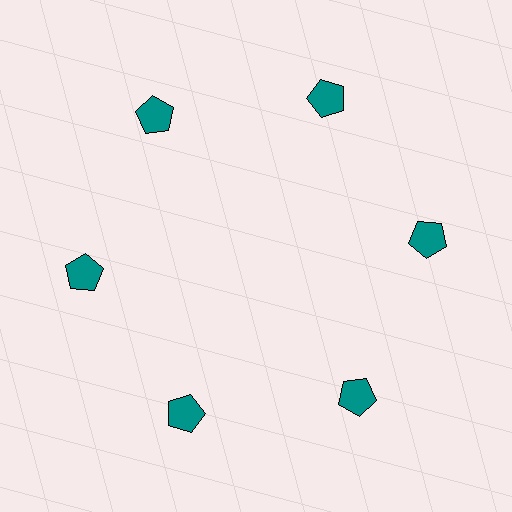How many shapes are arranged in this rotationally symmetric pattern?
There are 6 shapes, arranged in 6 groups of 1.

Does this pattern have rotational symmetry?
Yes, this pattern has 6-fold rotational symmetry. It looks the same after rotating 60 degrees around the center.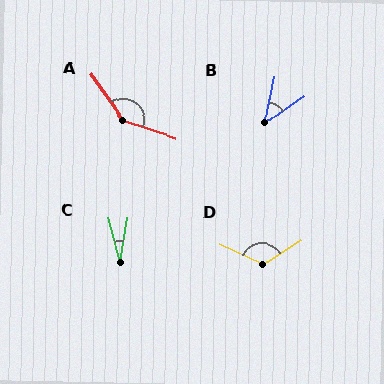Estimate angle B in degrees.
Approximately 44 degrees.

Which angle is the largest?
A, at approximately 143 degrees.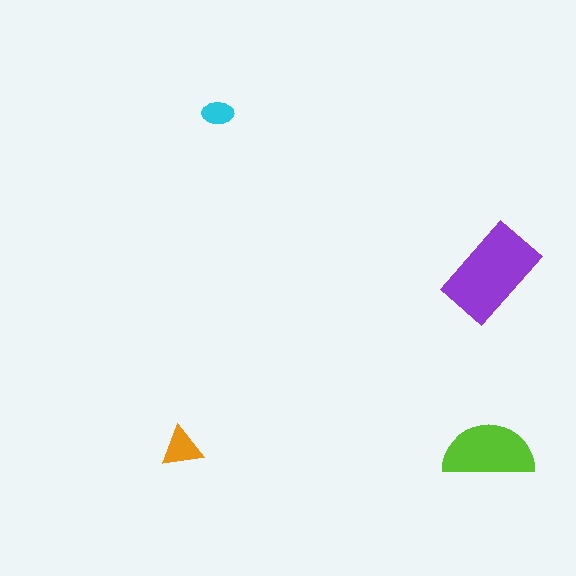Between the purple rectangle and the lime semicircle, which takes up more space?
The purple rectangle.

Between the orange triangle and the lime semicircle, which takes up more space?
The lime semicircle.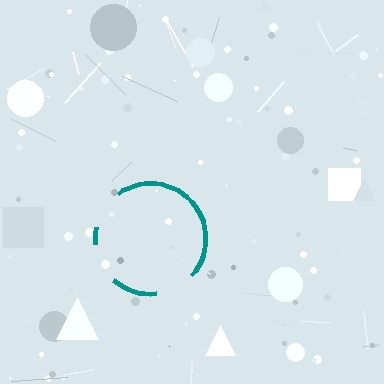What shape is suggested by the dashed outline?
The dashed outline suggests a circle.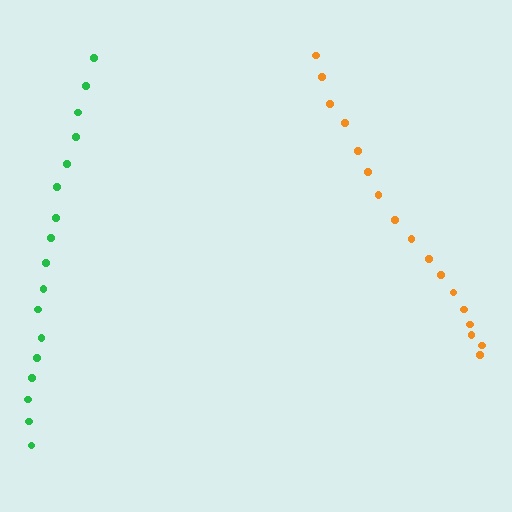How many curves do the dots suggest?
There are 2 distinct paths.